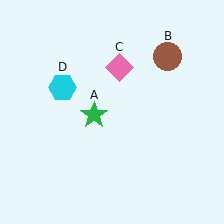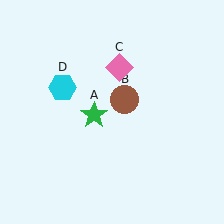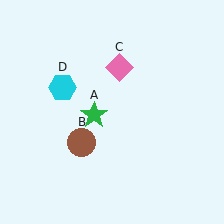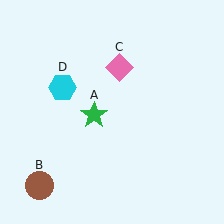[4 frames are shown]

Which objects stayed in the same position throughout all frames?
Green star (object A) and pink diamond (object C) and cyan hexagon (object D) remained stationary.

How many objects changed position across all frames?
1 object changed position: brown circle (object B).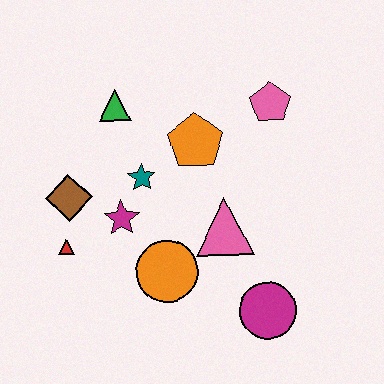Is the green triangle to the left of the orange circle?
Yes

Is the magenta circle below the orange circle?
Yes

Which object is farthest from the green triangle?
The magenta circle is farthest from the green triangle.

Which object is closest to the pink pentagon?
The orange pentagon is closest to the pink pentagon.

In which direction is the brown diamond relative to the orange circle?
The brown diamond is to the left of the orange circle.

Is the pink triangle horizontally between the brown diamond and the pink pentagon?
Yes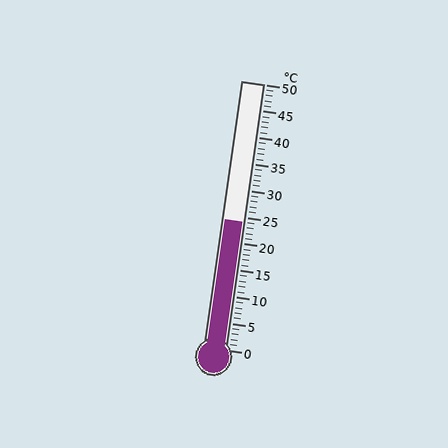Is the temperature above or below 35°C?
The temperature is below 35°C.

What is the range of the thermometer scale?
The thermometer scale ranges from 0°C to 50°C.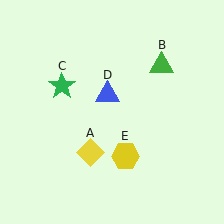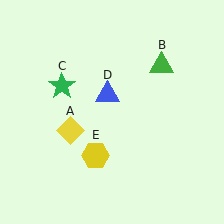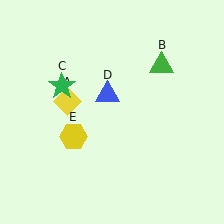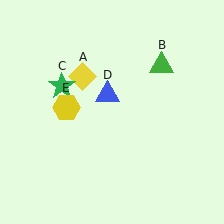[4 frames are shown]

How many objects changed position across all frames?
2 objects changed position: yellow diamond (object A), yellow hexagon (object E).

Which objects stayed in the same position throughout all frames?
Green triangle (object B) and green star (object C) and blue triangle (object D) remained stationary.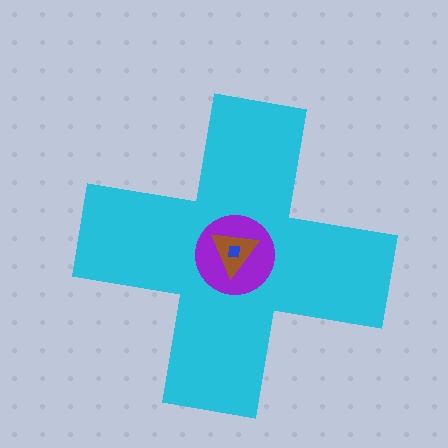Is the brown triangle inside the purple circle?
Yes.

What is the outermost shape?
The cyan cross.